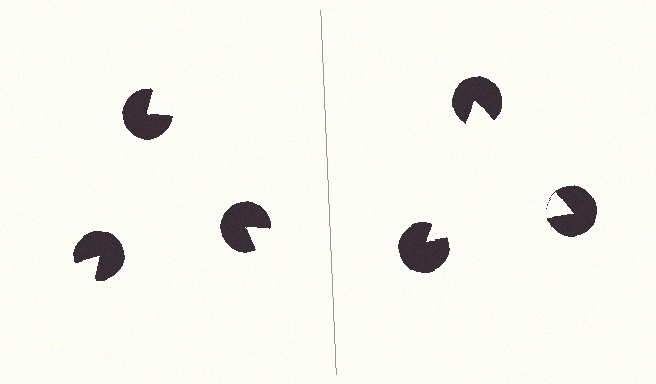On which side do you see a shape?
An illusory triangle appears on the right side. On the left side the wedge cuts are rotated, so no coherent shape forms.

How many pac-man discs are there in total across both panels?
6 — 3 on each side.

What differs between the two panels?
The pac-man discs are positioned identically on both sides; only the wedge orientations differ. On the right they align to a triangle; on the left they are misaligned.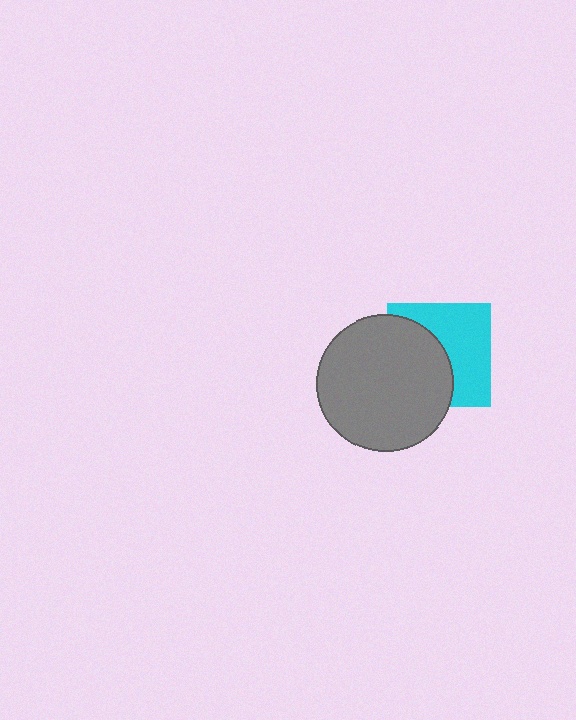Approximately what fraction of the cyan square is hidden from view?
Roughly 47% of the cyan square is hidden behind the gray circle.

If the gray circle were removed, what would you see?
You would see the complete cyan square.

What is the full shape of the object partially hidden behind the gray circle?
The partially hidden object is a cyan square.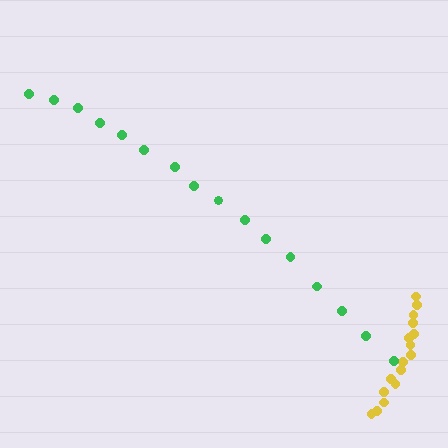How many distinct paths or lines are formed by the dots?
There are 2 distinct paths.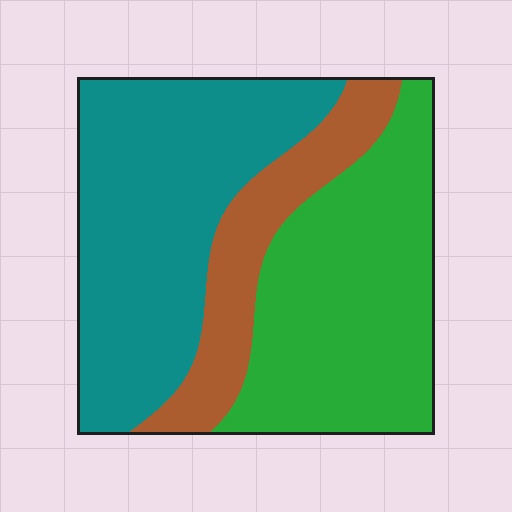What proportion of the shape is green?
Green covers about 40% of the shape.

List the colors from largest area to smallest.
From largest to smallest: teal, green, brown.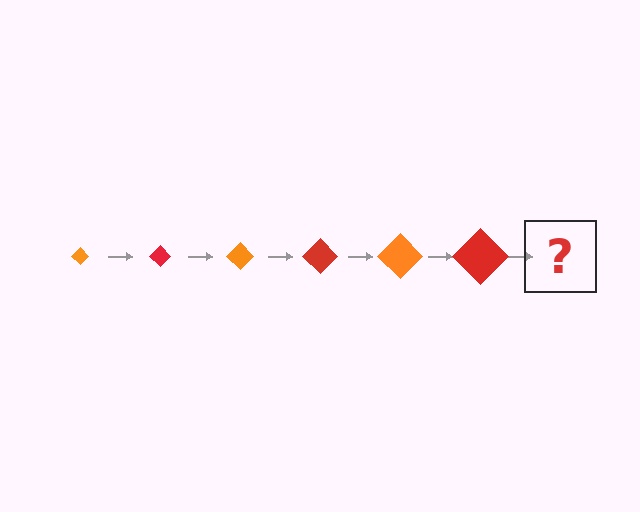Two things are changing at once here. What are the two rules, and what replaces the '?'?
The two rules are that the diamond grows larger each step and the color cycles through orange and red. The '?' should be an orange diamond, larger than the previous one.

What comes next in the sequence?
The next element should be an orange diamond, larger than the previous one.